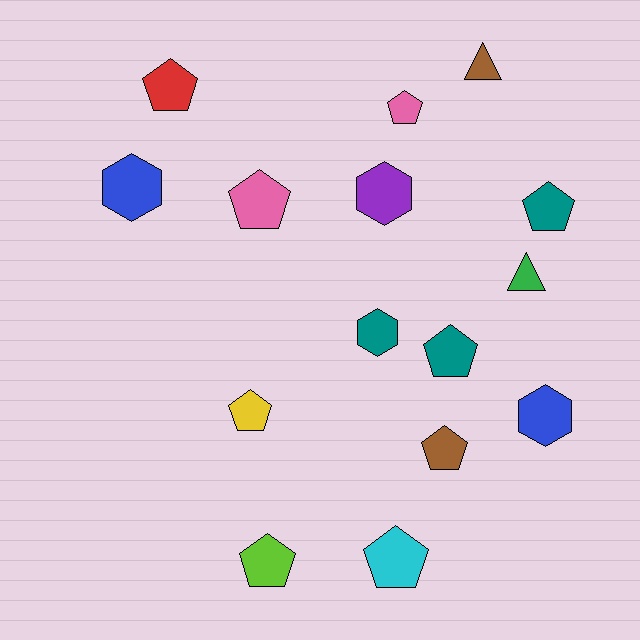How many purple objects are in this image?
There is 1 purple object.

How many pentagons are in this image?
There are 9 pentagons.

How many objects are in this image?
There are 15 objects.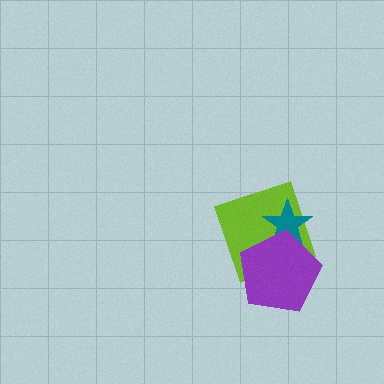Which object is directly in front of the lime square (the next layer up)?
The teal star is directly in front of the lime square.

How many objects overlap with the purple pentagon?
2 objects overlap with the purple pentagon.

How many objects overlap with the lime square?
2 objects overlap with the lime square.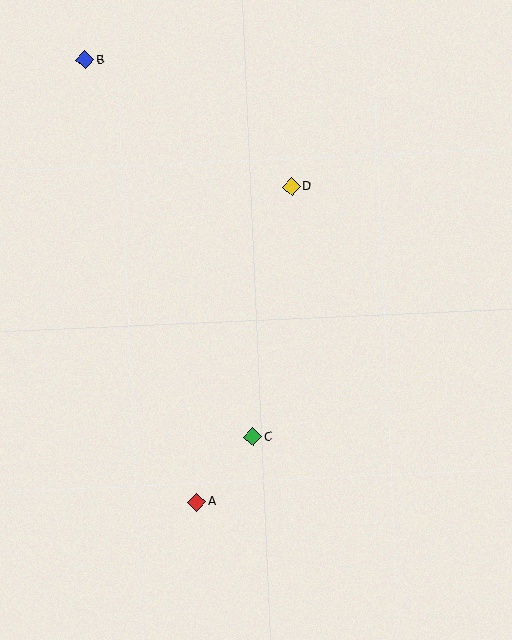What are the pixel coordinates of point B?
Point B is at (85, 60).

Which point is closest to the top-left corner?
Point B is closest to the top-left corner.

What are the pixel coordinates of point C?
Point C is at (253, 437).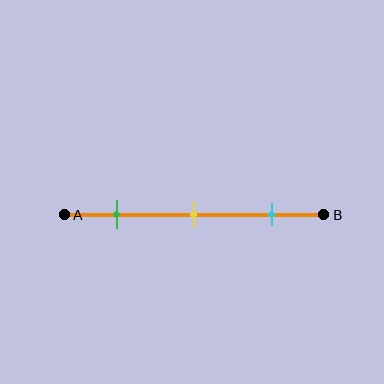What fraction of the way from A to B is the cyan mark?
The cyan mark is approximately 80% (0.8) of the way from A to B.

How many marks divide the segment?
There are 3 marks dividing the segment.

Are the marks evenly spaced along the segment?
Yes, the marks are approximately evenly spaced.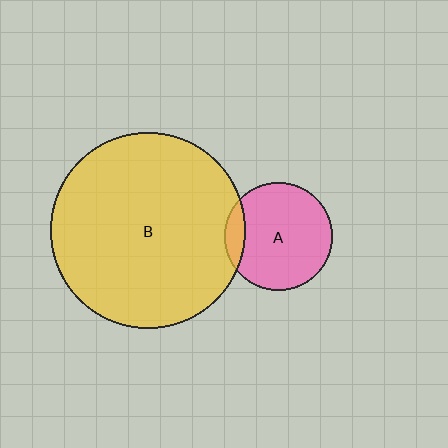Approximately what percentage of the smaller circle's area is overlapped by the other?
Approximately 10%.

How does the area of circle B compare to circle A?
Approximately 3.3 times.